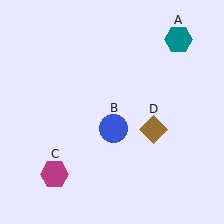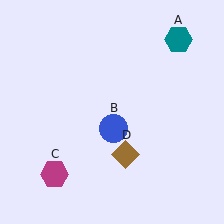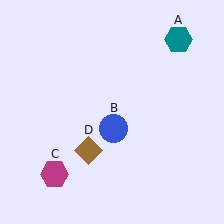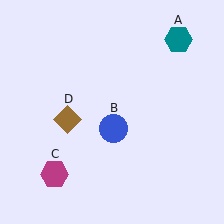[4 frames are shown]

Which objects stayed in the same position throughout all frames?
Teal hexagon (object A) and blue circle (object B) and magenta hexagon (object C) remained stationary.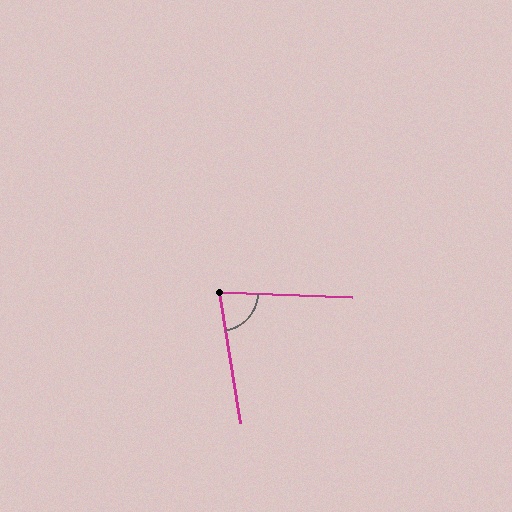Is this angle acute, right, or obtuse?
It is acute.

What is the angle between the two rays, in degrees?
Approximately 79 degrees.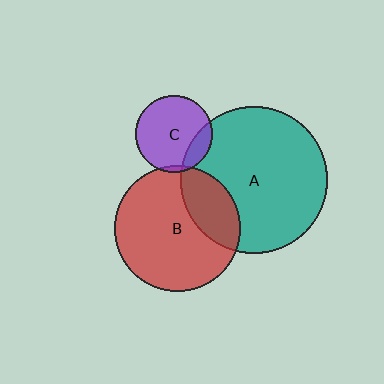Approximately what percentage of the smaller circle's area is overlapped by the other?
Approximately 20%.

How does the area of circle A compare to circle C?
Approximately 3.7 times.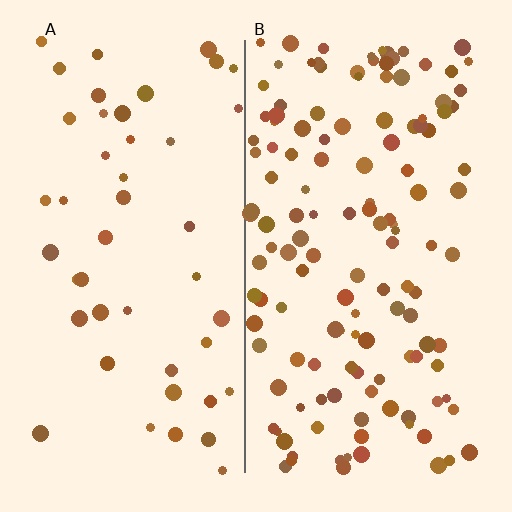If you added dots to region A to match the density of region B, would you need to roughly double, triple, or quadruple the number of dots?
Approximately triple.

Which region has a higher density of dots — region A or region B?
B (the right).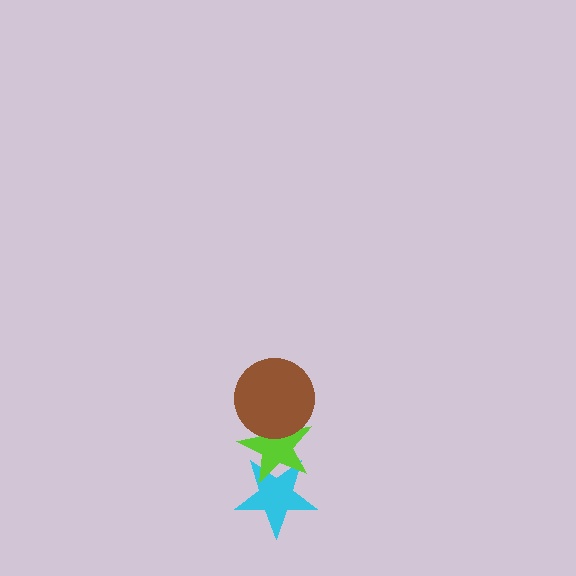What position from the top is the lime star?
The lime star is 2nd from the top.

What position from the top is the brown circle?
The brown circle is 1st from the top.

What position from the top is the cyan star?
The cyan star is 3rd from the top.